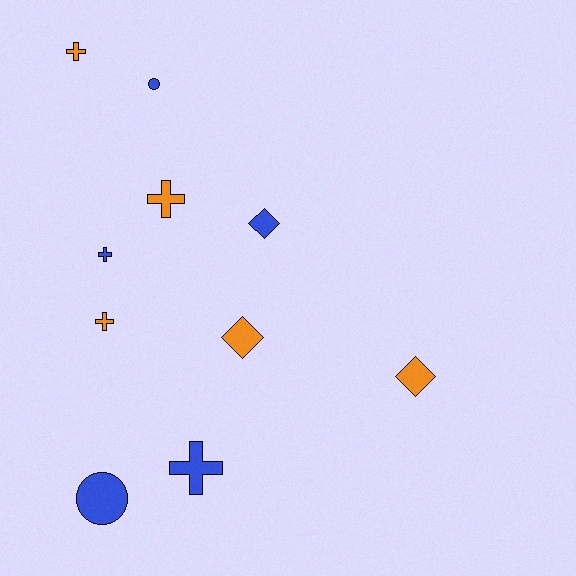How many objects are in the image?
There are 10 objects.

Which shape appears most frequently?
Cross, with 5 objects.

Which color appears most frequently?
Orange, with 5 objects.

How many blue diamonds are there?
There is 1 blue diamond.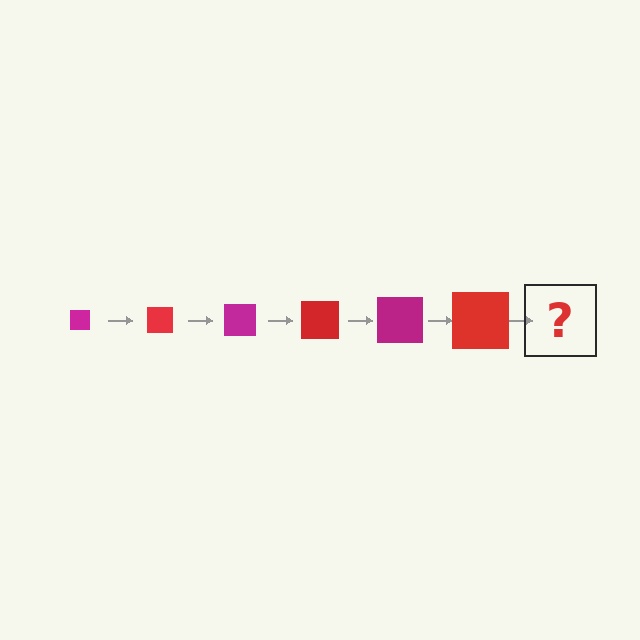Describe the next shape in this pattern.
It should be a magenta square, larger than the previous one.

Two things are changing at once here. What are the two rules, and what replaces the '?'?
The two rules are that the square grows larger each step and the color cycles through magenta and red. The '?' should be a magenta square, larger than the previous one.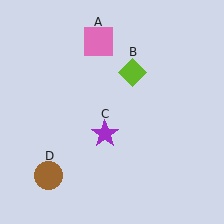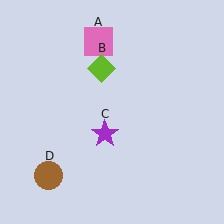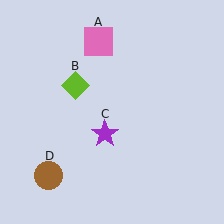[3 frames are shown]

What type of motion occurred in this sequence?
The lime diamond (object B) rotated counterclockwise around the center of the scene.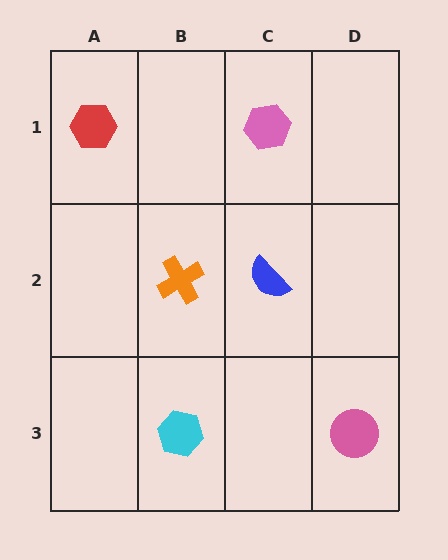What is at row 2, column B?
An orange cross.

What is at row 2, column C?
A blue semicircle.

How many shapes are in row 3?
2 shapes.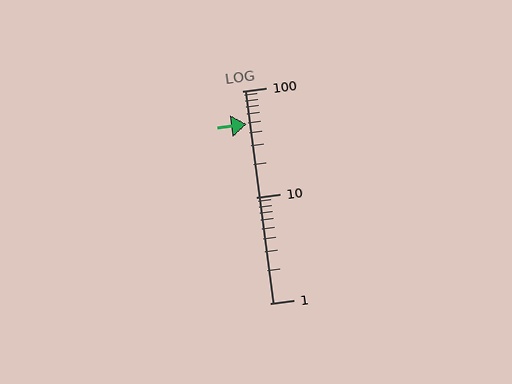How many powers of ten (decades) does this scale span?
The scale spans 2 decades, from 1 to 100.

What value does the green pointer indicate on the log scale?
The pointer indicates approximately 49.